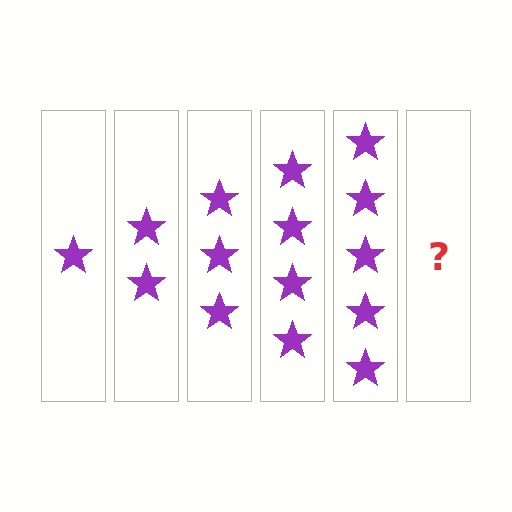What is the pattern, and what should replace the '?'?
The pattern is that each step adds one more star. The '?' should be 6 stars.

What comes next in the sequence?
The next element should be 6 stars.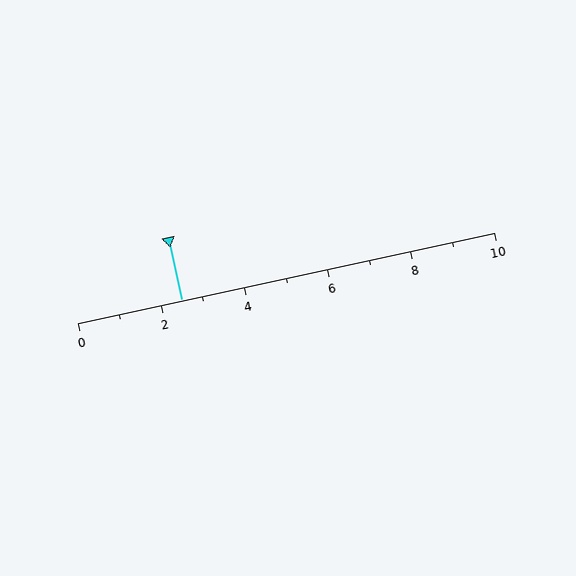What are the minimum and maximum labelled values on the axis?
The axis runs from 0 to 10.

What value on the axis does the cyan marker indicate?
The marker indicates approximately 2.5.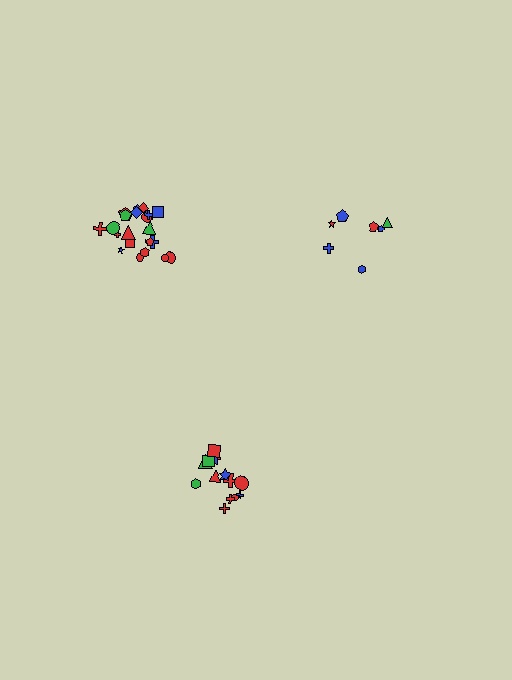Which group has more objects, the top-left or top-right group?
The top-left group.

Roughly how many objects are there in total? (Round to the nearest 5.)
Roughly 45 objects in total.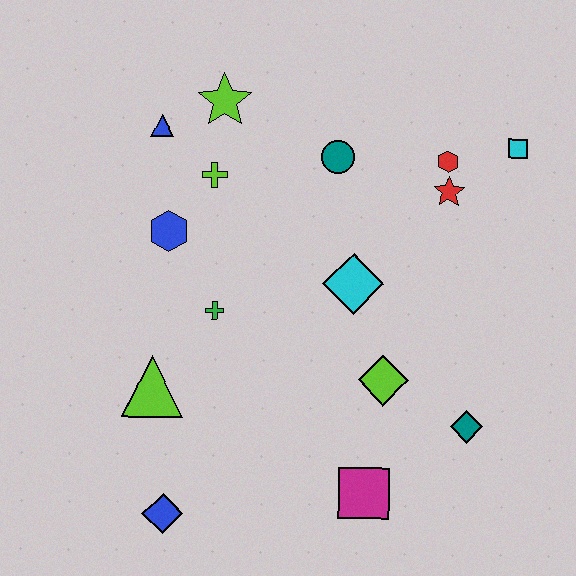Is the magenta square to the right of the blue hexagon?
Yes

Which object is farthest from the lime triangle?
The cyan square is farthest from the lime triangle.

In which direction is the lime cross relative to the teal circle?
The lime cross is to the left of the teal circle.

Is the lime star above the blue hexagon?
Yes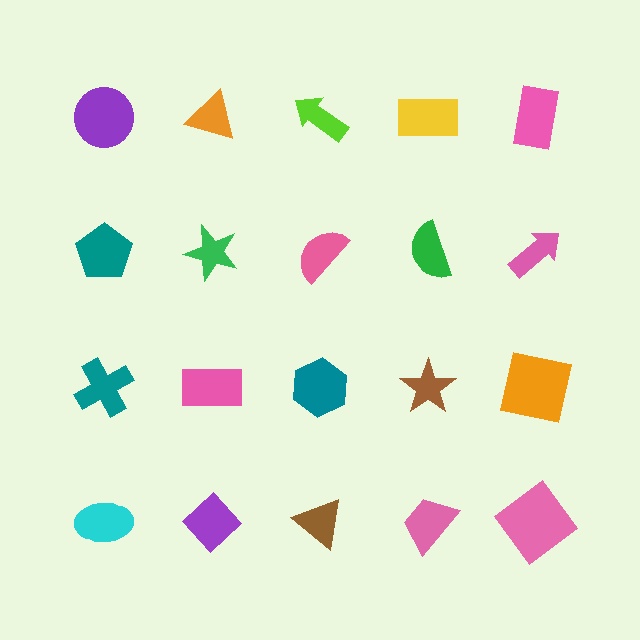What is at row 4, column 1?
A cyan ellipse.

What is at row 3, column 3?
A teal hexagon.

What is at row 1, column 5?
A pink rectangle.